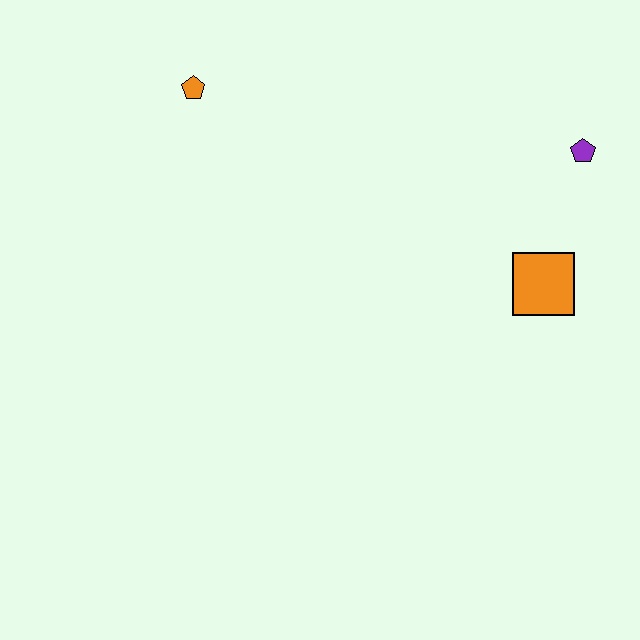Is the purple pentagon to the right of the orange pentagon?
Yes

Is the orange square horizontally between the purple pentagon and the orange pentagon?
Yes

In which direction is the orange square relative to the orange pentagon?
The orange square is to the right of the orange pentagon.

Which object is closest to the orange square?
The purple pentagon is closest to the orange square.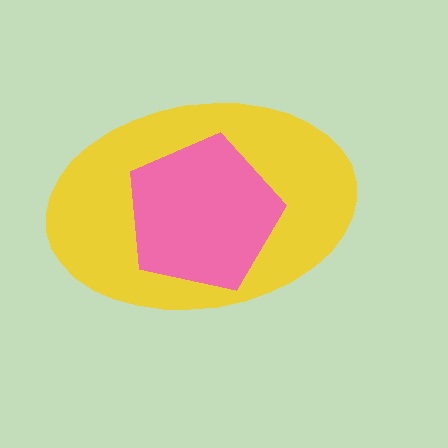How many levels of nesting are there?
2.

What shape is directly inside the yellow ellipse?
The pink pentagon.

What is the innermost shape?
The pink pentagon.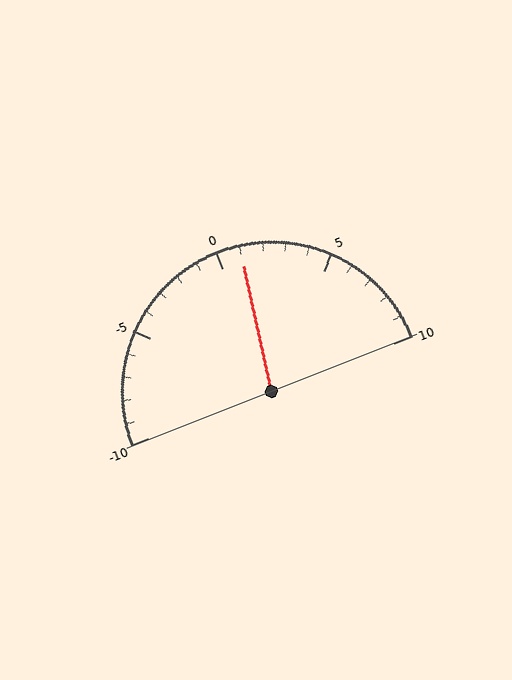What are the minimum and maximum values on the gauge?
The gauge ranges from -10 to 10.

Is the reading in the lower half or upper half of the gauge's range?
The reading is in the upper half of the range (-10 to 10).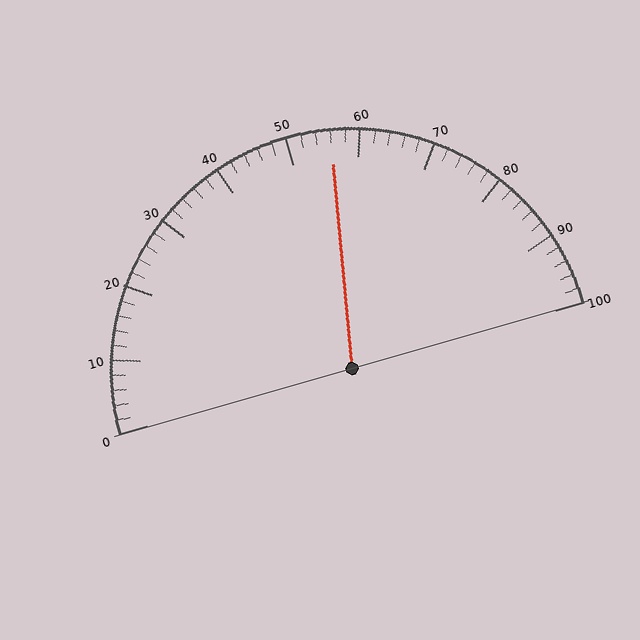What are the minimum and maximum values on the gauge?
The gauge ranges from 0 to 100.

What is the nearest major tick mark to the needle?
The nearest major tick mark is 60.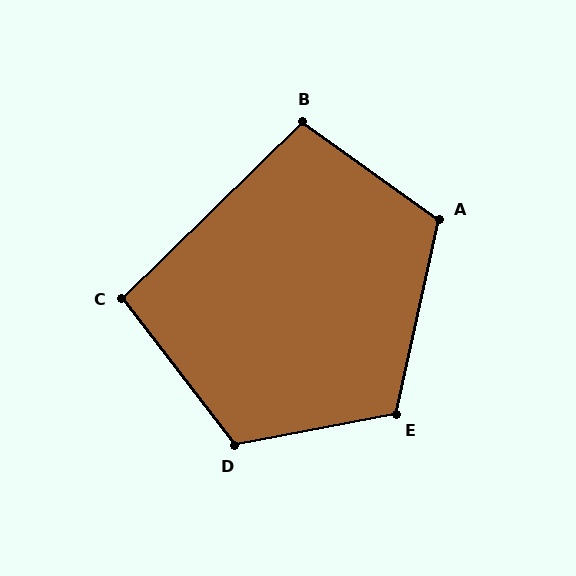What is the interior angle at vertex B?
Approximately 100 degrees (obtuse).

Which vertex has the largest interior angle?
D, at approximately 116 degrees.